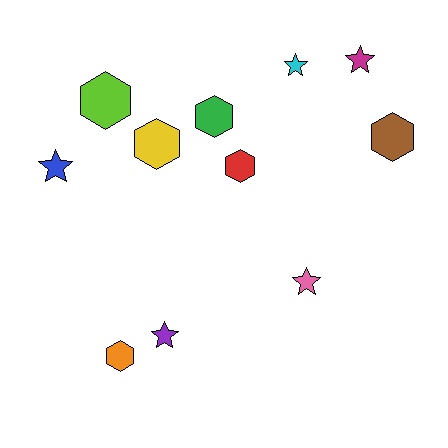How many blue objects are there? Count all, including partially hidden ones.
There is 1 blue object.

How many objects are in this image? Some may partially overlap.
There are 11 objects.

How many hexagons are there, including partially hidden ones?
There are 6 hexagons.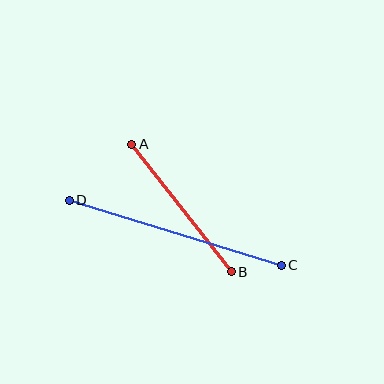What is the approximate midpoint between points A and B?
The midpoint is at approximately (181, 208) pixels.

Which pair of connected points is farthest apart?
Points C and D are farthest apart.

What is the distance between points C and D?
The distance is approximately 222 pixels.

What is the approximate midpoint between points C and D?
The midpoint is at approximately (175, 233) pixels.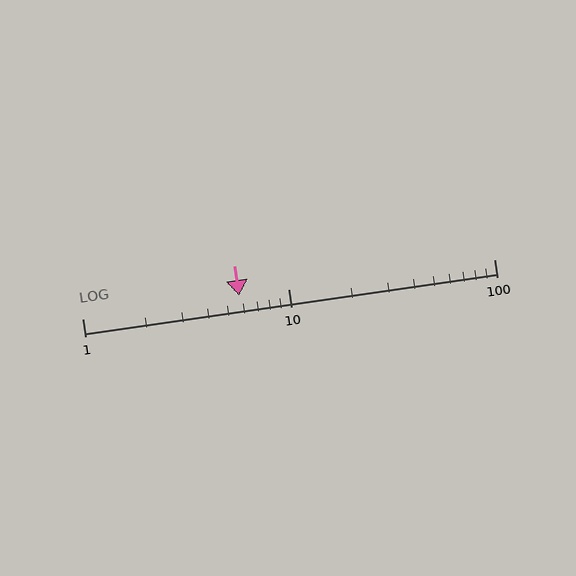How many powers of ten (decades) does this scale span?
The scale spans 2 decades, from 1 to 100.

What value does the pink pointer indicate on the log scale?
The pointer indicates approximately 5.8.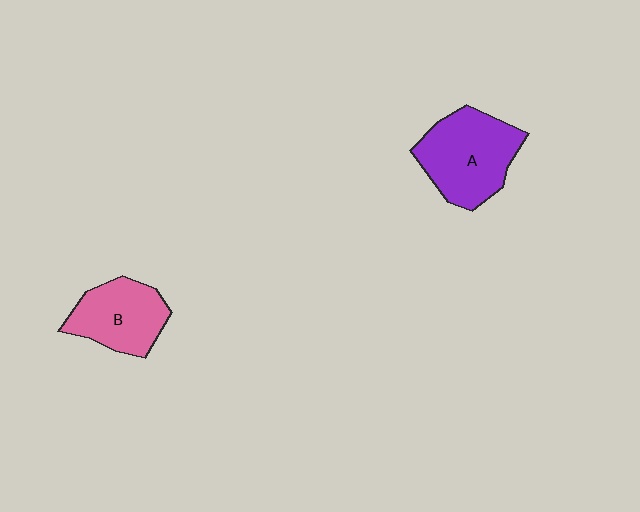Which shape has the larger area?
Shape A (purple).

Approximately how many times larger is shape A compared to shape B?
Approximately 1.3 times.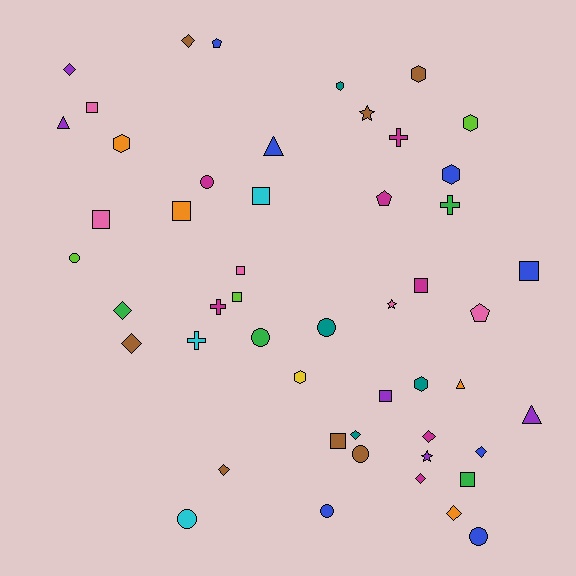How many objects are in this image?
There are 50 objects.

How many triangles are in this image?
There are 4 triangles.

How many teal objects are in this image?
There are 4 teal objects.